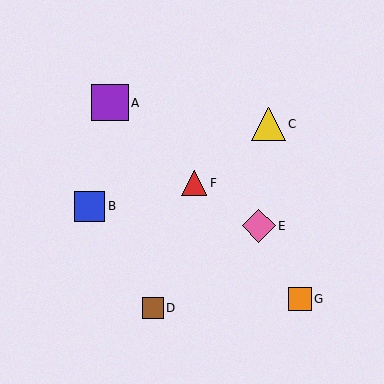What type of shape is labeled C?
Shape C is a yellow triangle.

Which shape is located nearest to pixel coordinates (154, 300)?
The brown square (labeled D) at (153, 308) is nearest to that location.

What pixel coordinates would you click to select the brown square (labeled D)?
Click at (153, 308) to select the brown square D.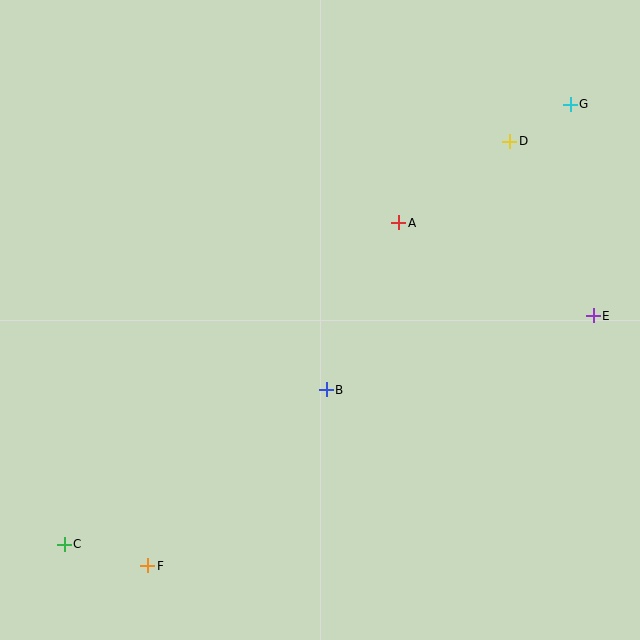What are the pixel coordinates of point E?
Point E is at (593, 316).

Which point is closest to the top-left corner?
Point A is closest to the top-left corner.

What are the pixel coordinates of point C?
Point C is at (64, 544).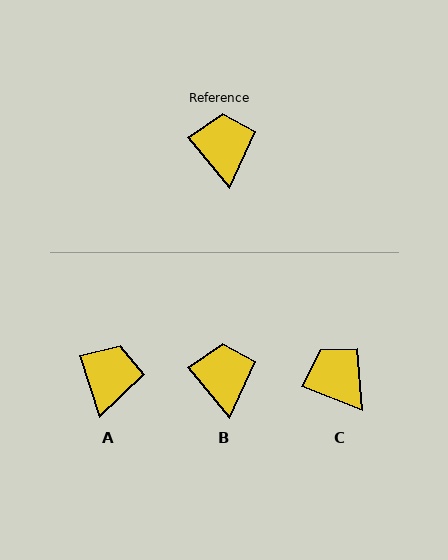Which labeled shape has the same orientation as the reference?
B.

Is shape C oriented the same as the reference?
No, it is off by about 29 degrees.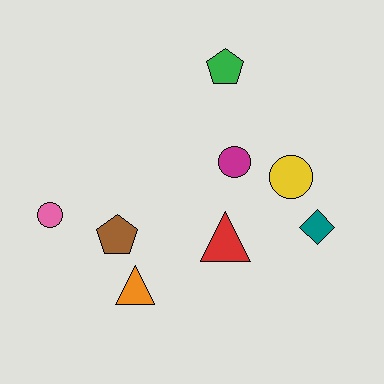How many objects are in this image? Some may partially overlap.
There are 8 objects.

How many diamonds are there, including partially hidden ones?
There is 1 diamond.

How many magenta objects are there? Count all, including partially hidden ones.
There is 1 magenta object.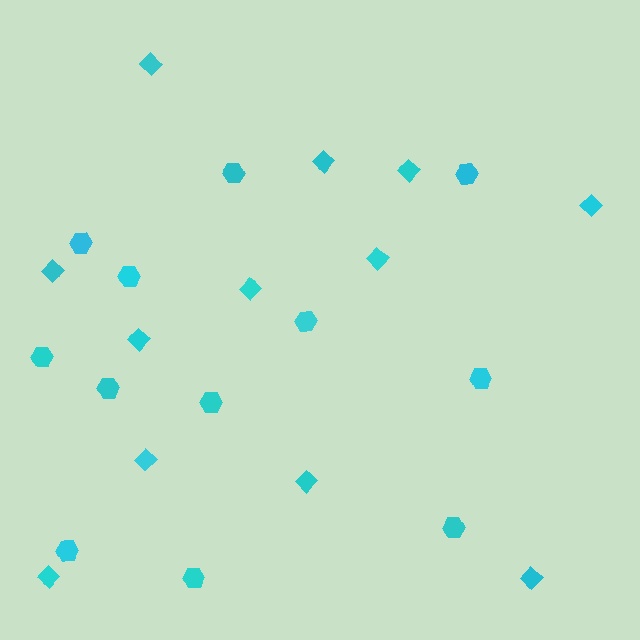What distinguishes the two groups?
There are 2 groups: one group of diamonds (12) and one group of hexagons (12).